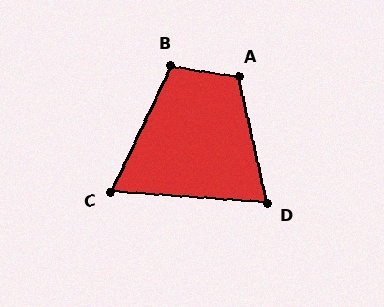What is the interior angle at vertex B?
Approximately 107 degrees (obtuse).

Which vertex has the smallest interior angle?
C, at approximately 69 degrees.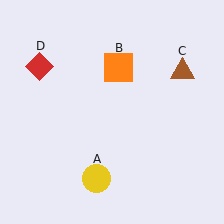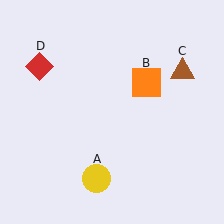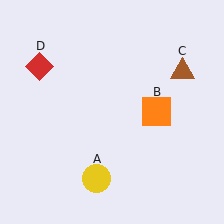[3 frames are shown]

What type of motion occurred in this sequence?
The orange square (object B) rotated clockwise around the center of the scene.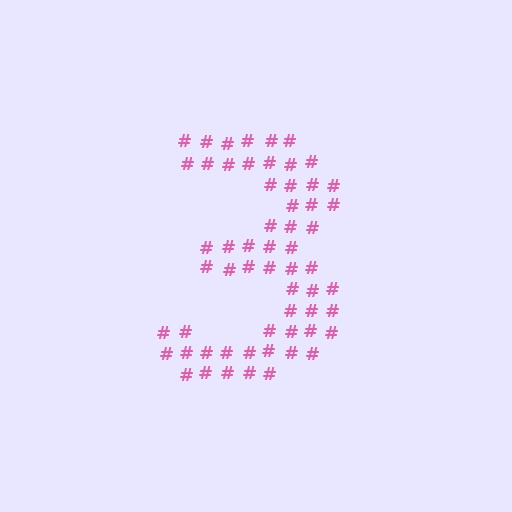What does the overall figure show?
The overall figure shows the digit 3.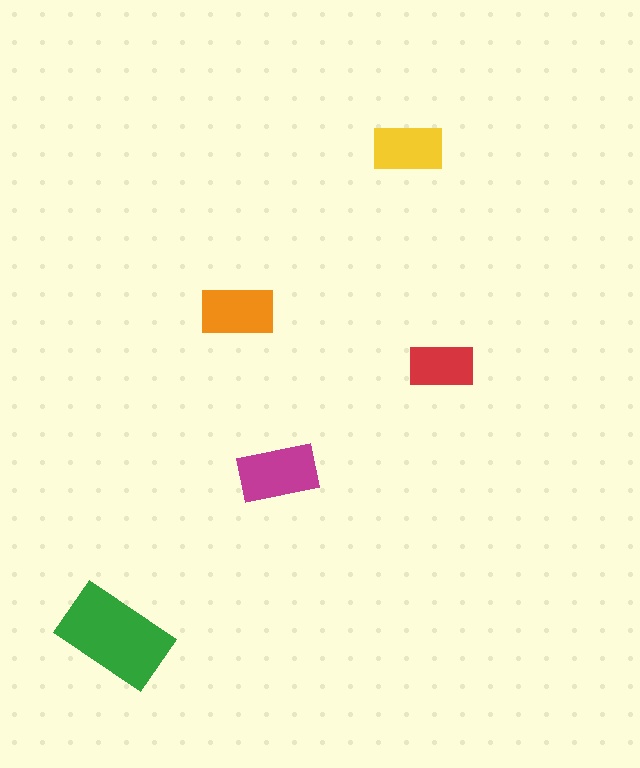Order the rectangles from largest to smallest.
the green one, the magenta one, the orange one, the yellow one, the red one.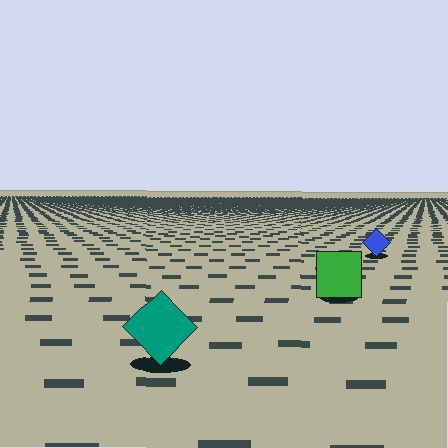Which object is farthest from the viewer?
The blue diamond is farthest from the viewer. It appears smaller and the ground texture around it is denser.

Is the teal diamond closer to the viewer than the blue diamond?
Yes. The teal diamond is closer — you can tell from the texture gradient: the ground texture is coarser near it.